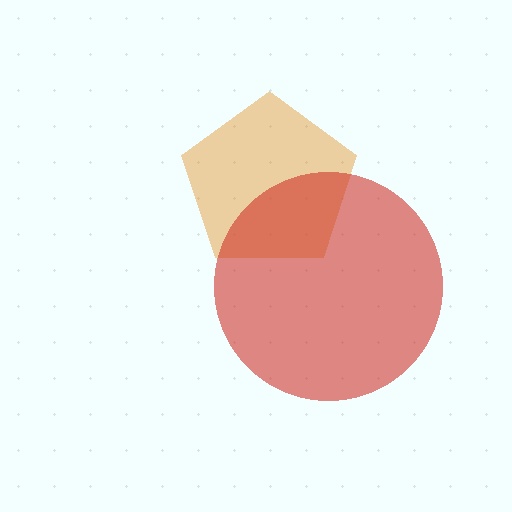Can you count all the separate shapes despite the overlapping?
Yes, there are 2 separate shapes.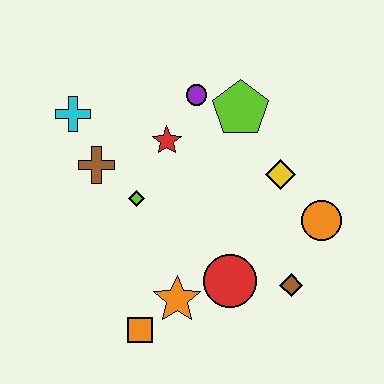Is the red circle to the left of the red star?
No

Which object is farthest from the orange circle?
The cyan cross is farthest from the orange circle.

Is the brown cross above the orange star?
Yes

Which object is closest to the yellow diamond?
The orange circle is closest to the yellow diamond.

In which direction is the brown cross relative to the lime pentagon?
The brown cross is to the left of the lime pentagon.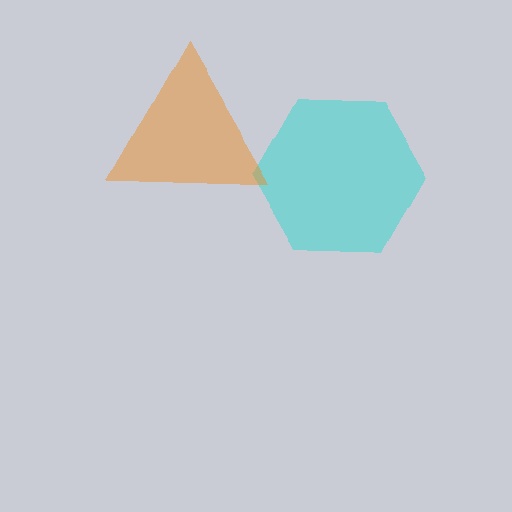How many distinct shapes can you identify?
There are 2 distinct shapes: a cyan hexagon, an orange triangle.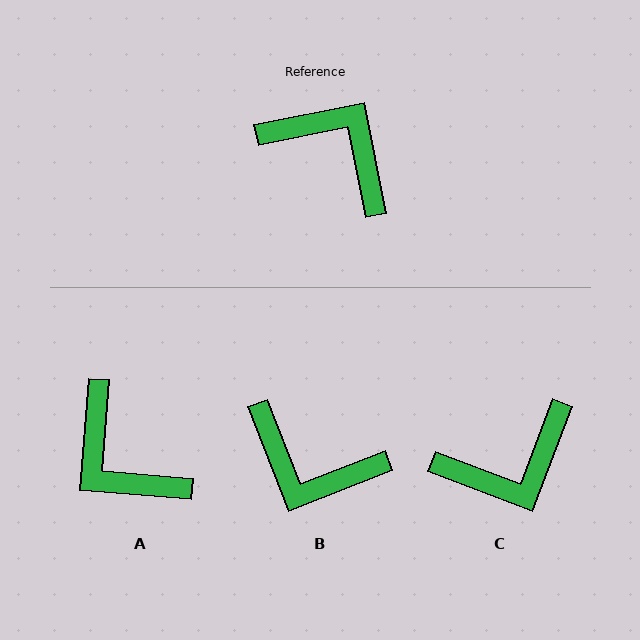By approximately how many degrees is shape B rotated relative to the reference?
Approximately 170 degrees clockwise.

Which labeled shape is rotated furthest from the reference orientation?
B, about 170 degrees away.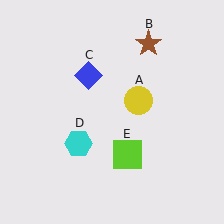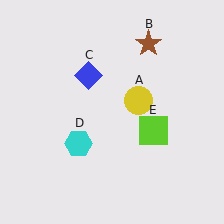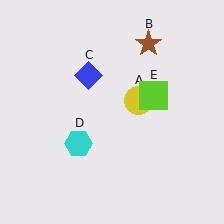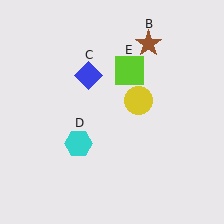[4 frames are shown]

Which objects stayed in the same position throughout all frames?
Yellow circle (object A) and brown star (object B) and blue diamond (object C) and cyan hexagon (object D) remained stationary.